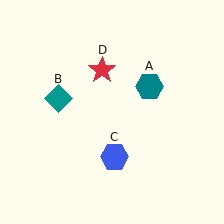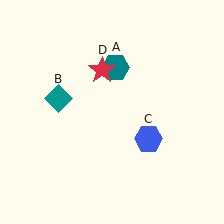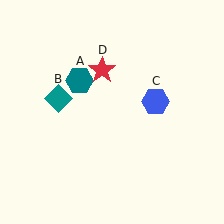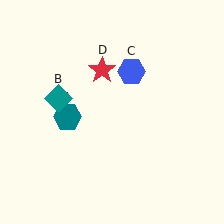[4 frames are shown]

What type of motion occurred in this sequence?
The teal hexagon (object A), blue hexagon (object C) rotated counterclockwise around the center of the scene.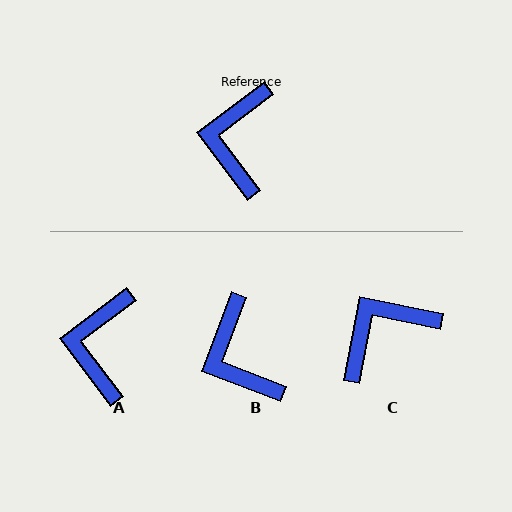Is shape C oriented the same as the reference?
No, it is off by about 48 degrees.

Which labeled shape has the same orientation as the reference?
A.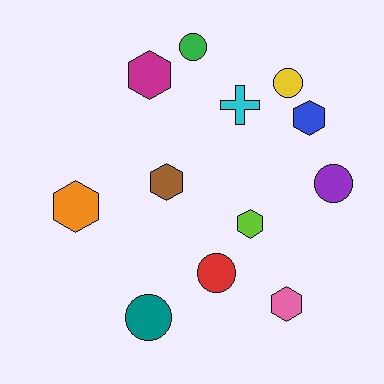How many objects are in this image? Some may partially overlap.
There are 12 objects.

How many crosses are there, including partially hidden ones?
There is 1 cross.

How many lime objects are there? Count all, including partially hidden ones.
There is 1 lime object.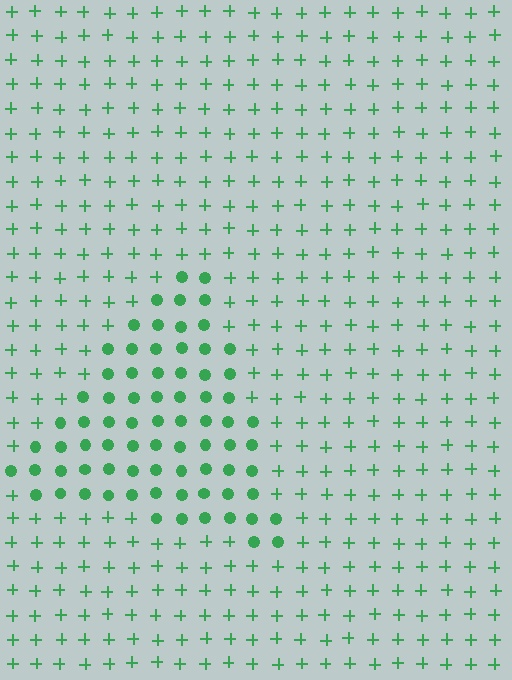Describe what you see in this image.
The image is filled with small green elements arranged in a uniform grid. A triangle-shaped region contains circles, while the surrounding area contains plus signs. The boundary is defined purely by the change in element shape.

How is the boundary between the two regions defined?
The boundary is defined by a change in element shape: circles inside vs. plus signs outside. All elements share the same color and spacing.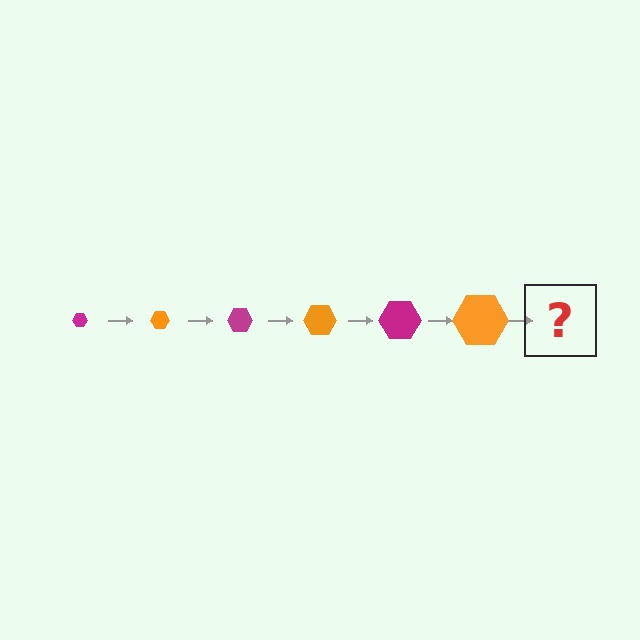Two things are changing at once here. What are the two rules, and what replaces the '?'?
The two rules are that the hexagon grows larger each step and the color cycles through magenta and orange. The '?' should be a magenta hexagon, larger than the previous one.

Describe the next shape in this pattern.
It should be a magenta hexagon, larger than the previous one.